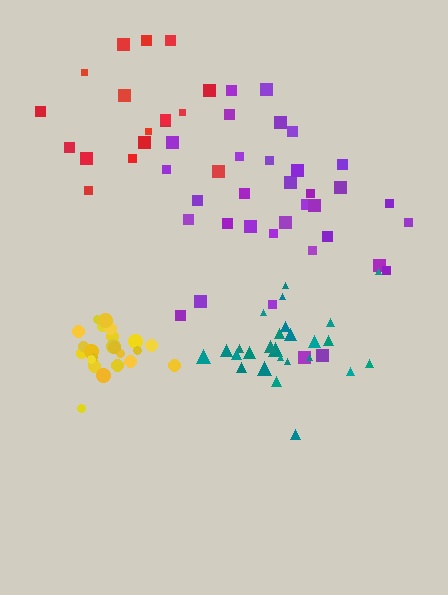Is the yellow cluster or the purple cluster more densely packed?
Yellow.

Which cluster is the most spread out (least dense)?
Red.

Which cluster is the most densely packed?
Yellow.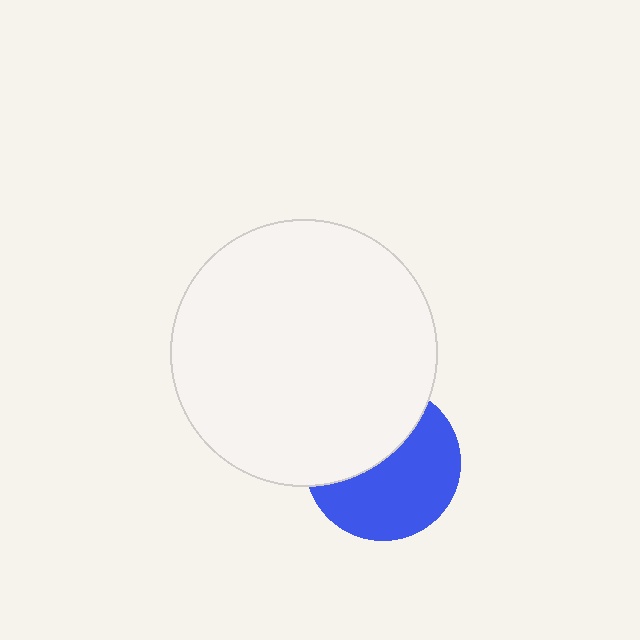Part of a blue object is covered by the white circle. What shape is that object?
It is a circle.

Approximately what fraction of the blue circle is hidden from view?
Roughly 43% of the blue circle is hidden behind the white circle.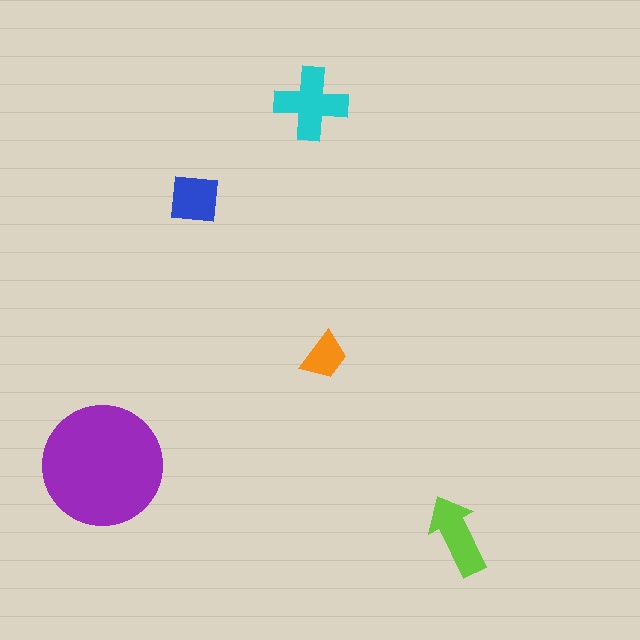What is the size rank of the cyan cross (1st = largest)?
2nd.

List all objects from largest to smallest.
The purple circle, the cyan cross, the lime arrow, the blue square, the orange trapezoid.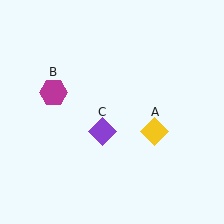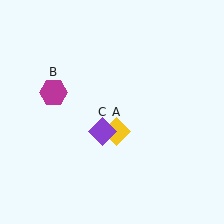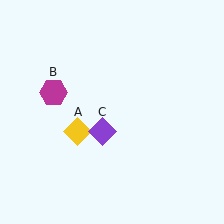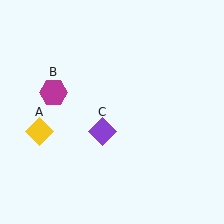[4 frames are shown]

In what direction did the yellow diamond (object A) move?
The yellow diamond (object A) moved left.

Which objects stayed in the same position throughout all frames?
Magenta hexagon (object B) and purple diamond (object C) remained stationary.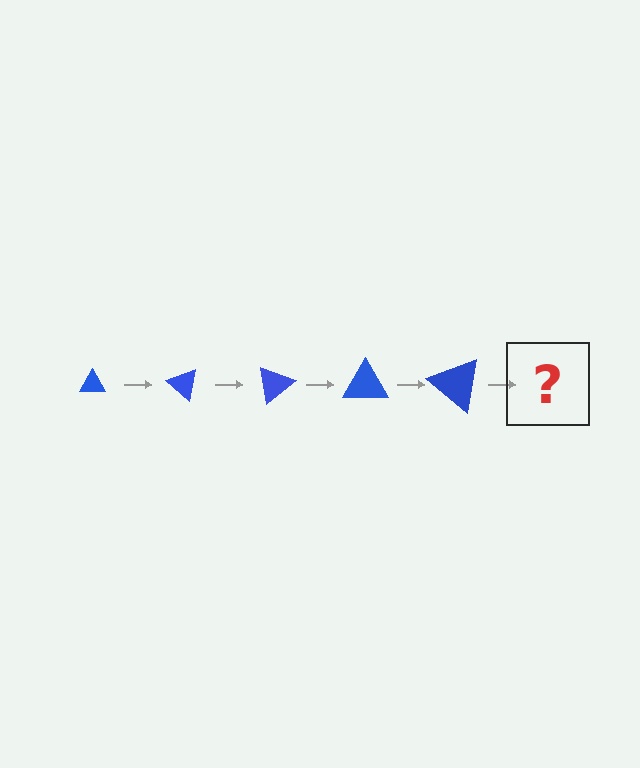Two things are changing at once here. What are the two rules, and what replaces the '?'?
The two rules are that the triangle grows larger each step and it rotates 40 degrees each step. The '?' should be a triangle, larger than the previous one and rotated 200 degrees from the start.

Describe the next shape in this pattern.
It should be a triangle, larger than the previous one and rotated 200 degrees from the start.